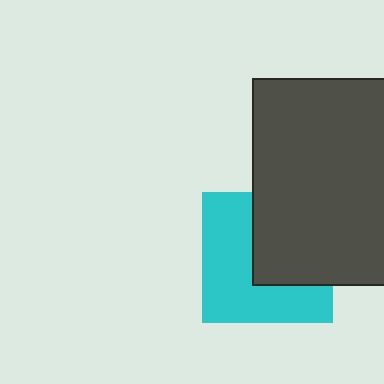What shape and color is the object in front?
The object in front is a dark gray rectangle.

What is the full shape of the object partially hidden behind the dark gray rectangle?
The partially hidden object is a cyan square.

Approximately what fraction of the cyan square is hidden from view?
Roughly 44% of the cyan square is hidden behind the dark gray rectangle.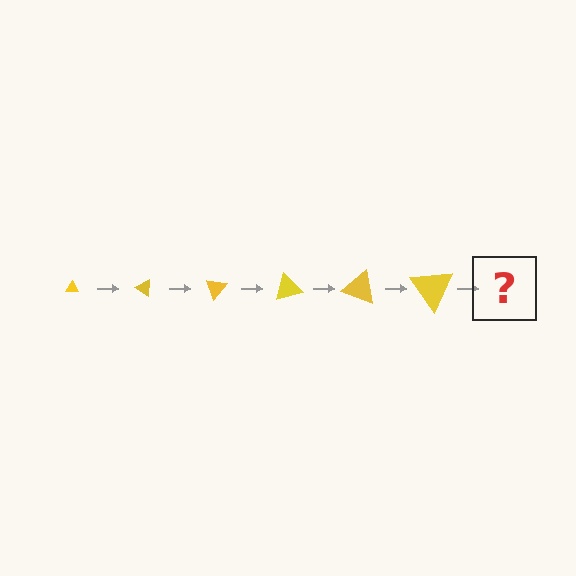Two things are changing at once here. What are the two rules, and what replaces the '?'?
The two rules are that the triangle grows larger each step and it rotates 35 degrees each step. The '?' should be a triangle, larger than the previous one and rotated 210 degrees from the start.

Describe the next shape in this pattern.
It should be a triangle, larger than the previous one and rotated 210 degrees from the start.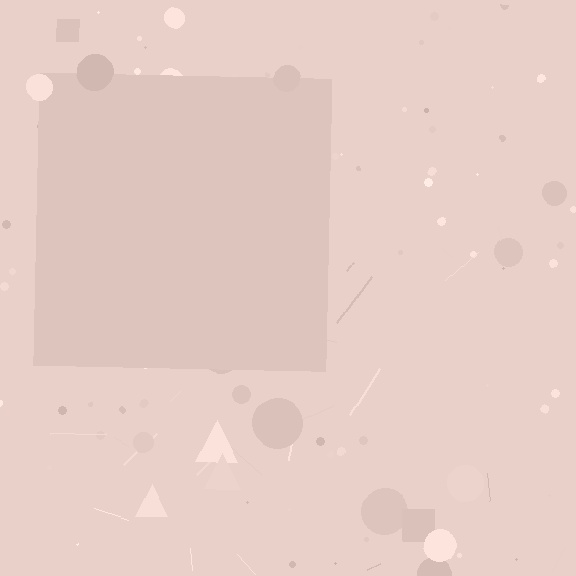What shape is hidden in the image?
A square is hidden in the image.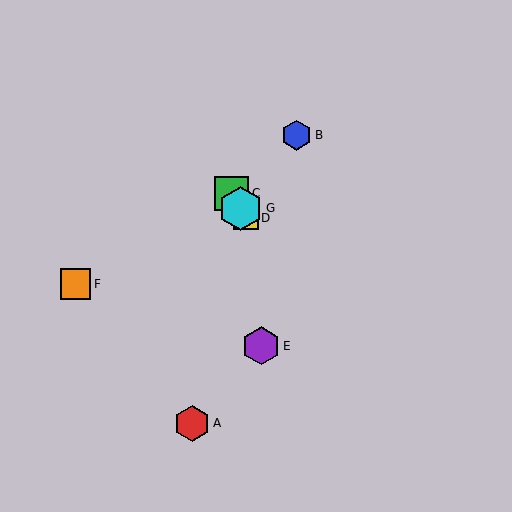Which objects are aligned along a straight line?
Objects C, D, G are aligned along a straight line.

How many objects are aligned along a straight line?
3 objects (C, D, G) are aligned along a straight line.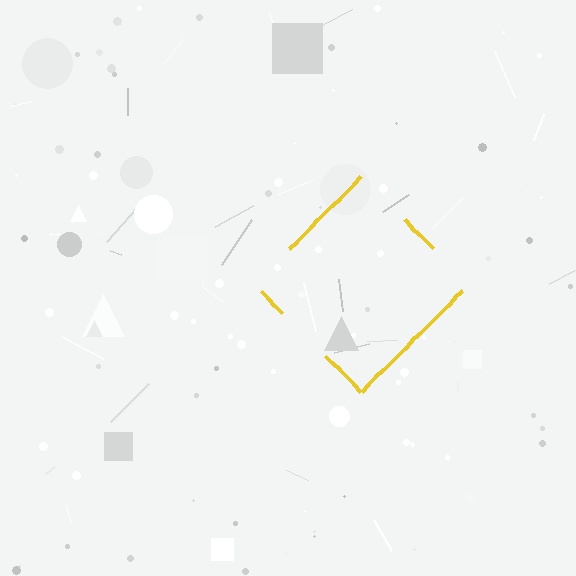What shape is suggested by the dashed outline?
The dashed outline suggests a diamond.